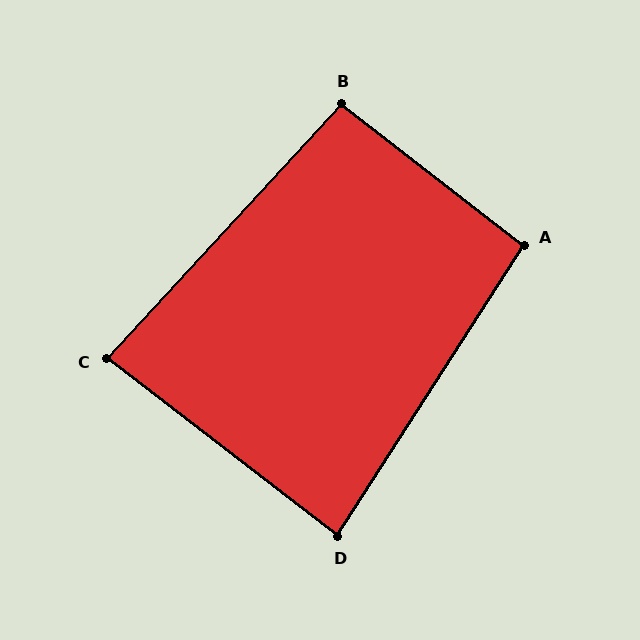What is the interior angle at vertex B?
Approximately 95 degrees (approximately right).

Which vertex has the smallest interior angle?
C, at approximately 85 degrees.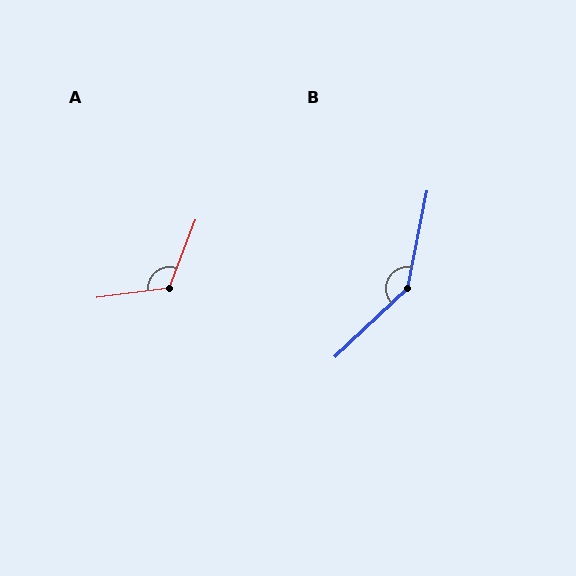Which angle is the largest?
B, at approximately 145 degrees.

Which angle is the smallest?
A, at approximately 119 degrees.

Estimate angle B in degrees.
Approximately 145 degrees.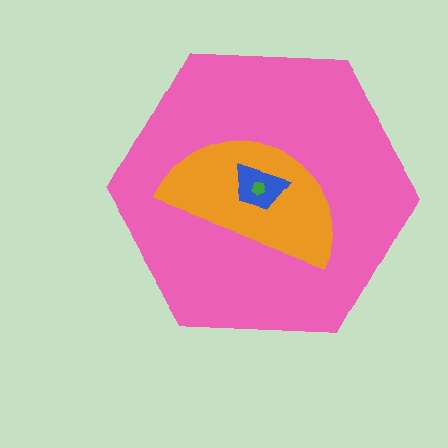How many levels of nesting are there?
4.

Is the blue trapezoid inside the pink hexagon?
Yes.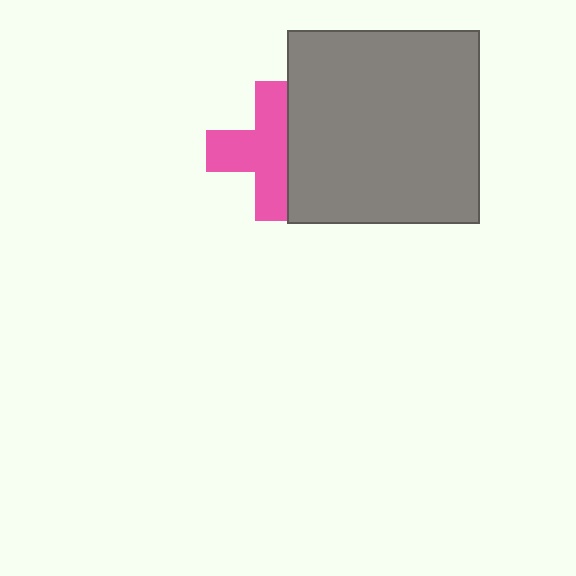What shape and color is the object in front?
The object in front is a gray square.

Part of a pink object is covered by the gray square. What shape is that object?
It is a cross.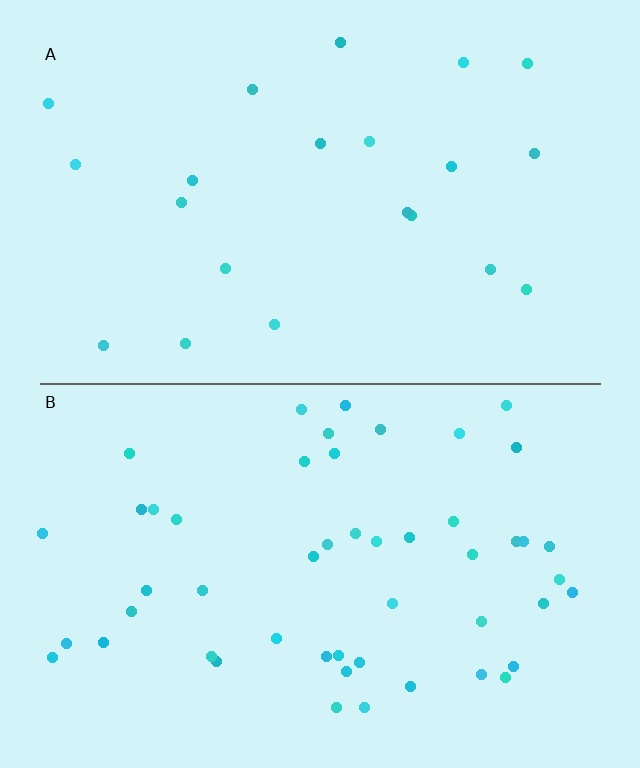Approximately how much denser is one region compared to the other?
Approximately 2.4× — region B over region A.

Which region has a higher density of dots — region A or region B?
B (the bottom).